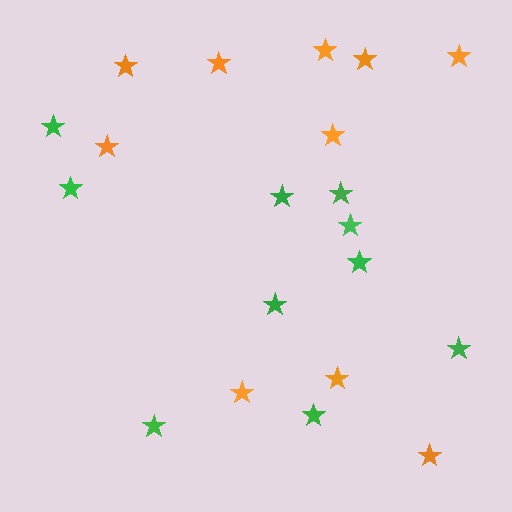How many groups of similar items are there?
There are 2 groups: one group of green stars (10) and one group of orange stars (10).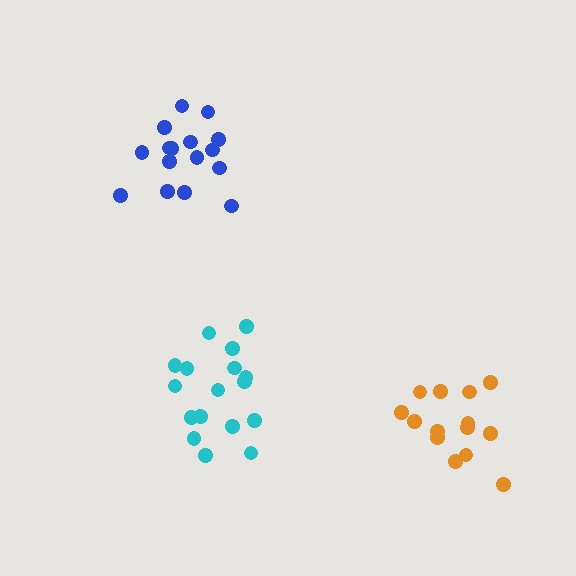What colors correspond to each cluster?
The clusters are colored: blue, orange, cyan.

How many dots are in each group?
Group 1: 16 dots, Group 2: 14 dots, Group 3: 17 dots (47 total).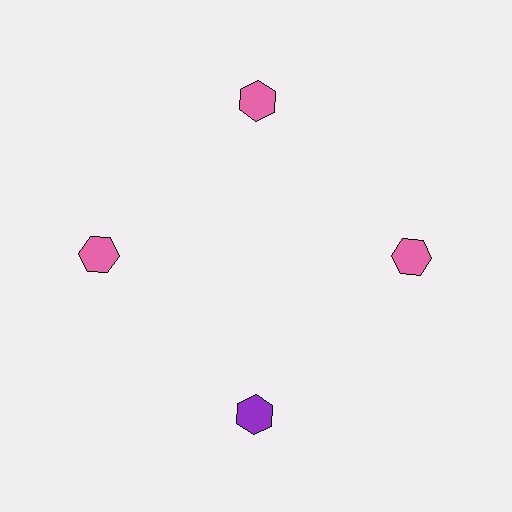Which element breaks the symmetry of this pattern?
The purple hexagon at roughly the 6 o'clock position breaks the symmetry. All other shapes are pink hexagons.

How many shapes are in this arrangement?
There are 4 shapes arranged in a ring pattern.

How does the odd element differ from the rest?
It has a different color: purple instead of pink.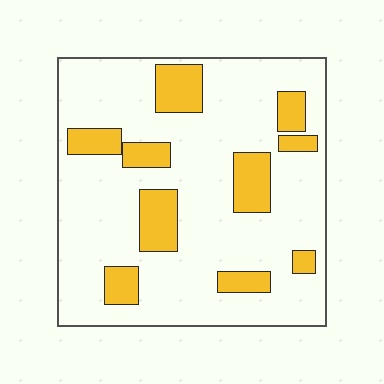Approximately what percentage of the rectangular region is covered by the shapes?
Approximately 20%.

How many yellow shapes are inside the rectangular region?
10.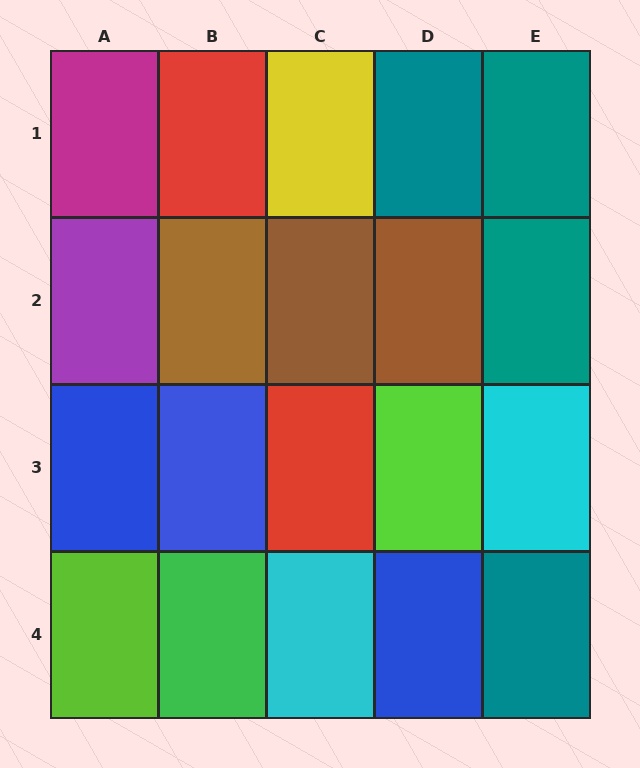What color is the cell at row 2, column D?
Brown.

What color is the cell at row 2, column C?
Brown.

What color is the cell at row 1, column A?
Magenta.